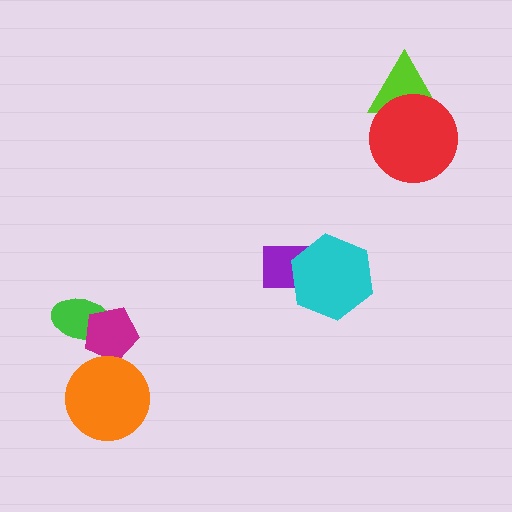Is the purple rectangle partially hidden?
Yes, it is partially covered by another shape.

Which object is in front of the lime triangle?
The red circle is in front of the lime triangle.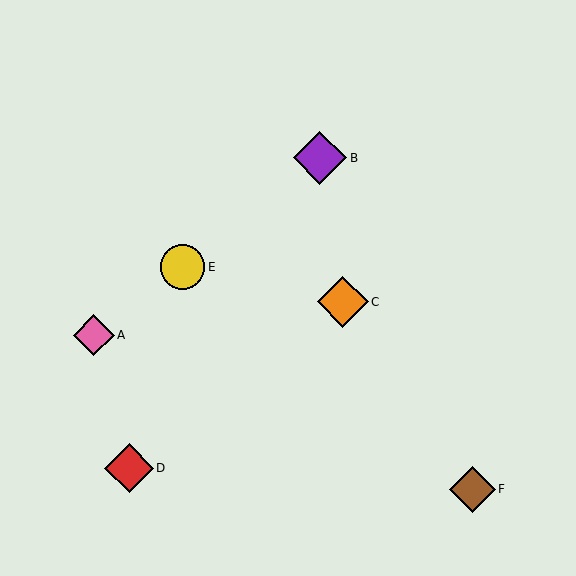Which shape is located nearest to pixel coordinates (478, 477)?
The brown diamond (labeled F) at (473, 489) is nearest to that location.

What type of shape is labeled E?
Shape E is a yellow circle.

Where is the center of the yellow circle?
The center of the yellow circle is at (182, 267).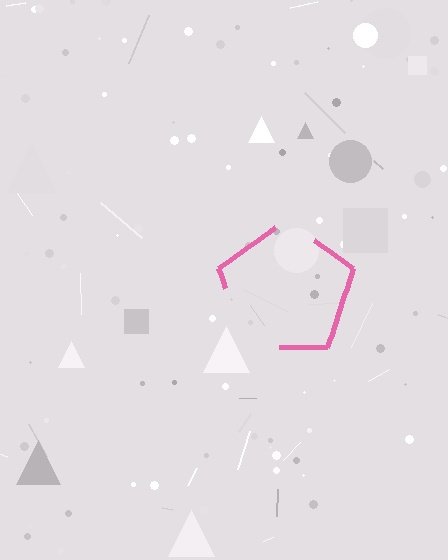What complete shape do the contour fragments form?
The contour fragments form a pentagon.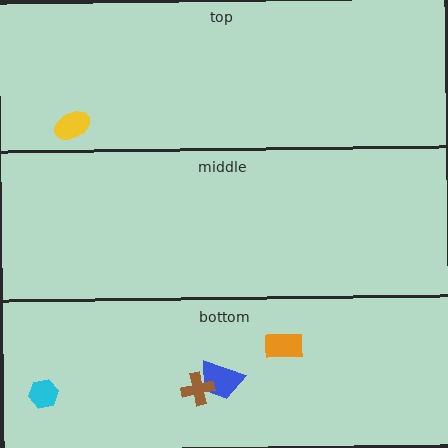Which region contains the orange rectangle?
The bottom region.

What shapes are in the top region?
The yellow ellipse.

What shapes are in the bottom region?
The blue trapezoid, the cyan hexagon, the orange rectangle, the brown cross.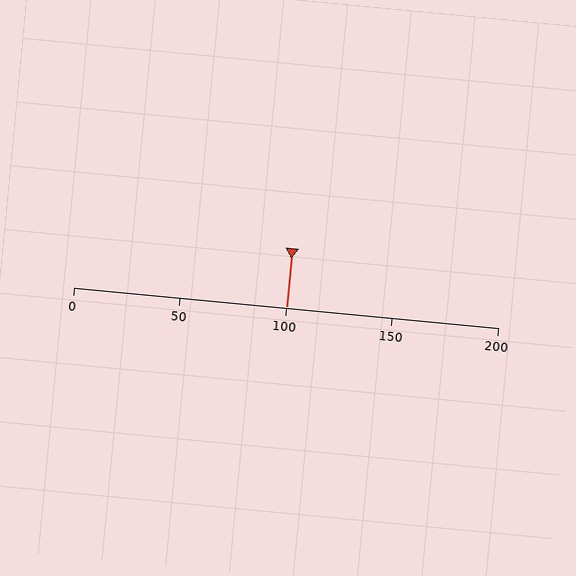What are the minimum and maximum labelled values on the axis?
The axis runs from 0 to 200.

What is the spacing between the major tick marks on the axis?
The major ticks are spaced 50 apart.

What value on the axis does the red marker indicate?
The marker indicates approximately 100.